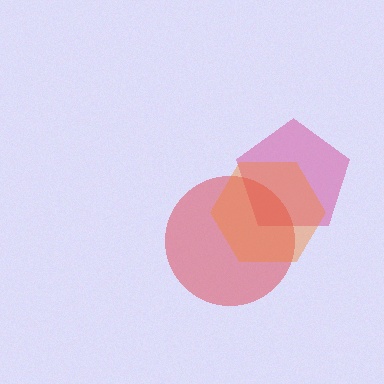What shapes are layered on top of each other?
The layered shapes are: a magenta pentagon, a red circle, an orange hexagon.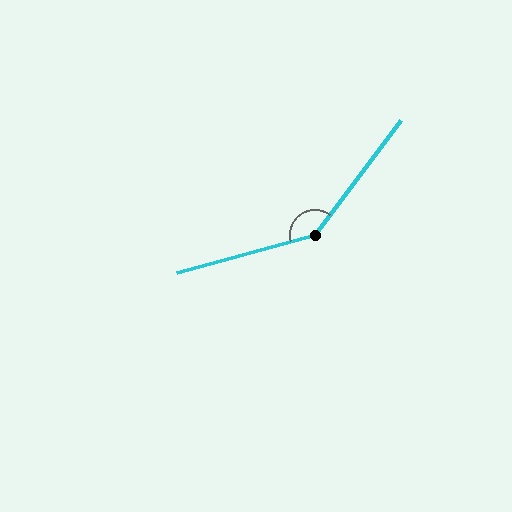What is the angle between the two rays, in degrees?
Approximately 142 degrees.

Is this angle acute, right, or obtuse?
It is obtuse.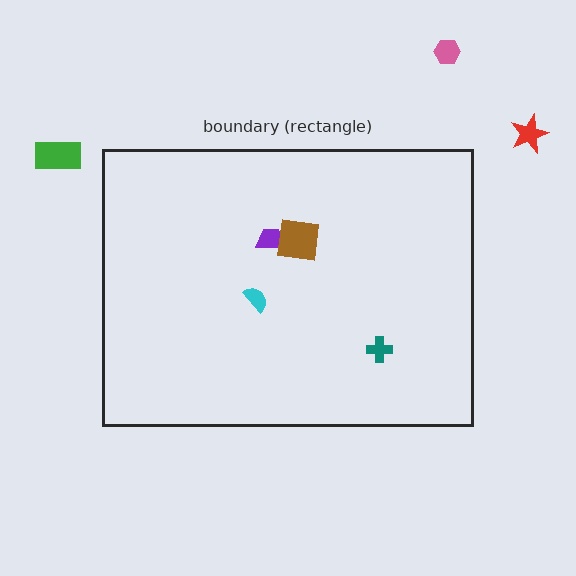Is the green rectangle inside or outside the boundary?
Outside.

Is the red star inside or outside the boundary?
Outside.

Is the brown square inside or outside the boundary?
Inside.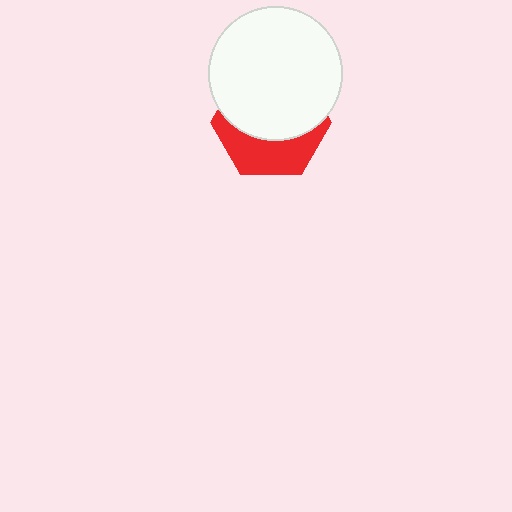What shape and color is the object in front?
The object in front is a white circle.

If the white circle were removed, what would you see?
You would see the complete red hexagon.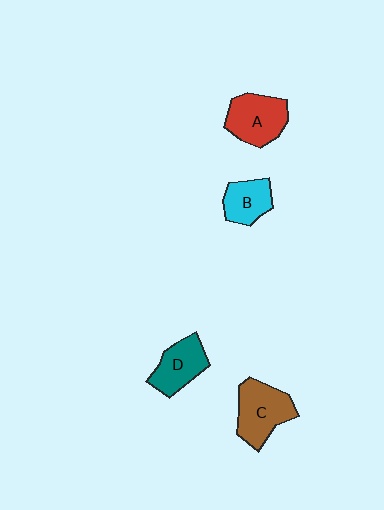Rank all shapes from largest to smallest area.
From largest to smallest: C (brown), A (red), D (teal), B (cyan).